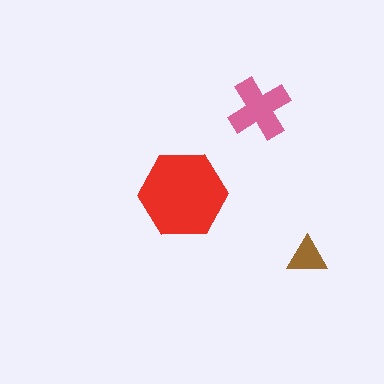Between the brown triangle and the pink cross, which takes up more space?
The pink cross.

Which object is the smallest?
The brown triangle.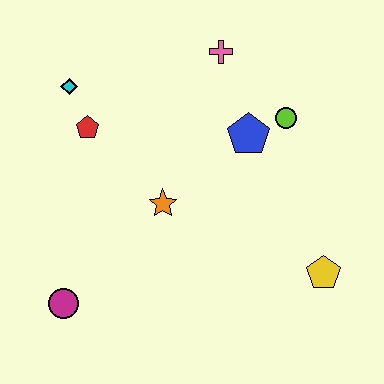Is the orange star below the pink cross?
Yes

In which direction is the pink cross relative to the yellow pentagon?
The pink cross is above the yellow pentagon.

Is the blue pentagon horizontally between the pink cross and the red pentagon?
No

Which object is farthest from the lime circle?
The magenta circle is farthest from the lime circle.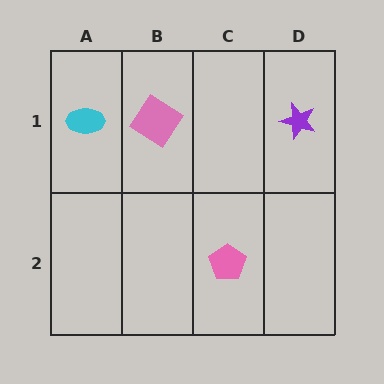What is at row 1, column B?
A pink diamond.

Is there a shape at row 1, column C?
No, that cell is empty.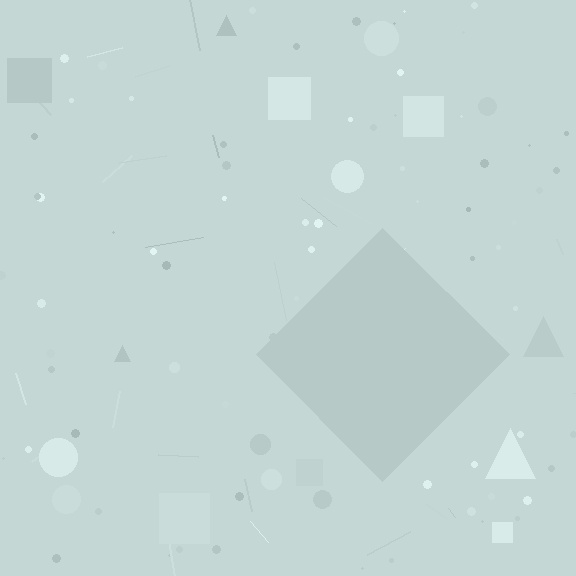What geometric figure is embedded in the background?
A diamond is embedded in the background.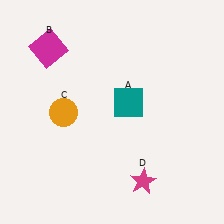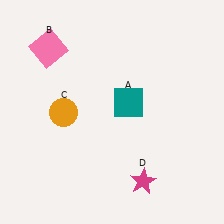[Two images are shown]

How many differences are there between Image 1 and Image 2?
There is 1 difference between the two images.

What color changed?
The square (B) changed from magenta in Image 1 to pink in Image 2.